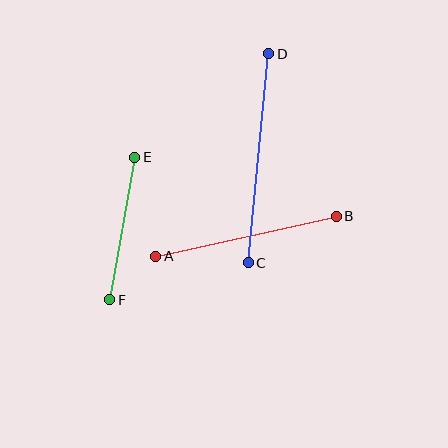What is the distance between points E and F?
The distance is approximately 144 pixels.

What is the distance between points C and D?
The distance is approximately 210 pixels.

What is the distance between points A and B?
The distance is approximately 185 pixels.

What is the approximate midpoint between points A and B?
The midpoint is at approximately (246, 236) pixels.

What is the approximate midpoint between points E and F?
The midpoint is at approximately (122, 229) pixels.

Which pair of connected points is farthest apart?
Points C and D are farthest apart.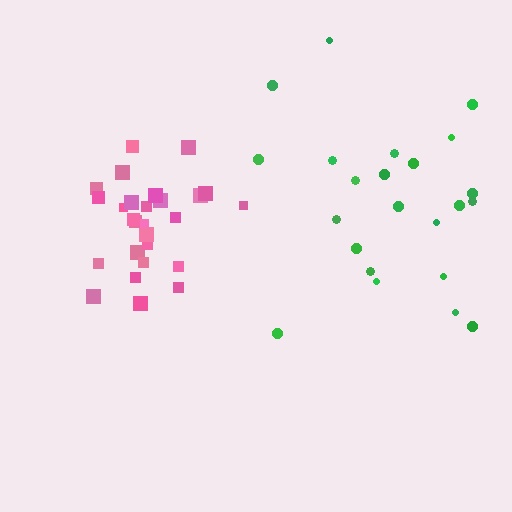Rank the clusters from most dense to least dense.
pink, green.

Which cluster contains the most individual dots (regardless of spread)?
Pink (29).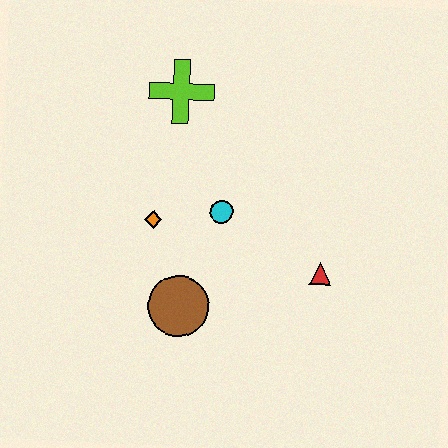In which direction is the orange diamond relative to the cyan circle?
The orange diamond is to the left of the cyan circle.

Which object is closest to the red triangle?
The cyan circle is closest to the red triangle.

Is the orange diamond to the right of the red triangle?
No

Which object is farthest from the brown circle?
The lime cross is farthest from the brown circle.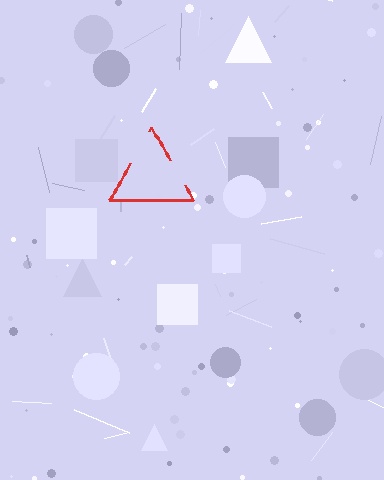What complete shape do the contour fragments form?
The contour fragments form a triangle.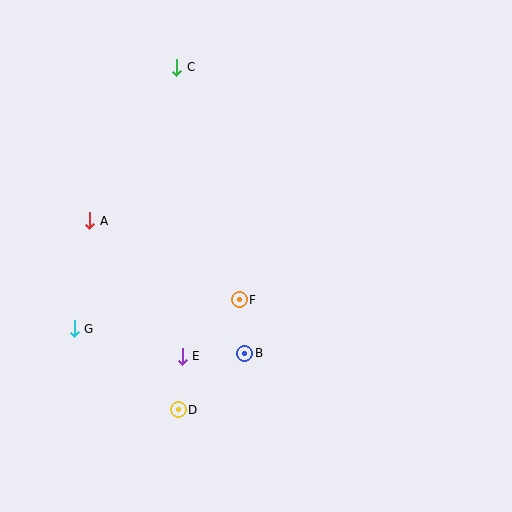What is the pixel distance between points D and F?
The distance between D and F is 126 pixels.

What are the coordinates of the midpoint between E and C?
The midpoint between E and C is at (180, 212).